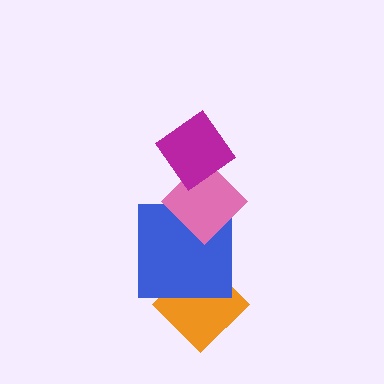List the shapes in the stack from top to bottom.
From top to bottom: the magenta diamond, the pink diamond, the blue square, the orange diamond.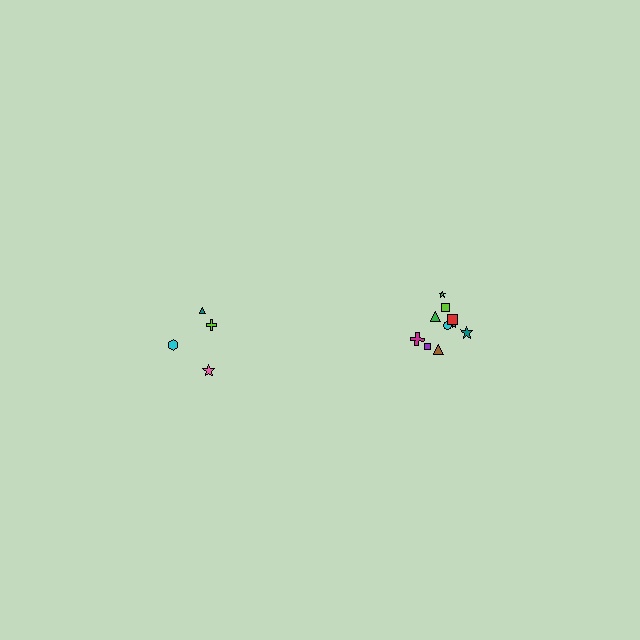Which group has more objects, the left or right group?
The right group.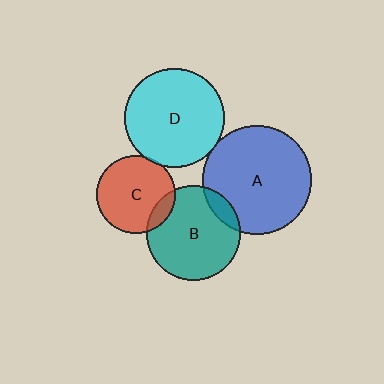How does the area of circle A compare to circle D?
Approximately 1.2 times.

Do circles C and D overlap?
Yes.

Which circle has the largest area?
Circle A (blue).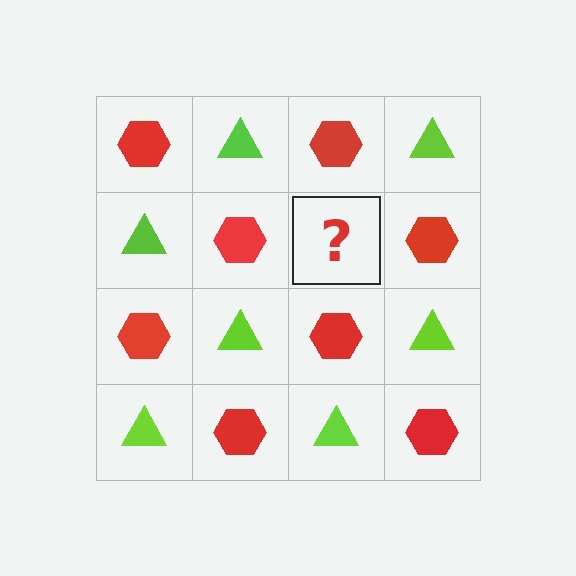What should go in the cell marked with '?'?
The missing cell should contain a lime triangle.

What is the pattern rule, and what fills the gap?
The rule is that it alternates red hexagon and lime triangle in a checkerboard pattern. The gap should be filled with a lime triangle.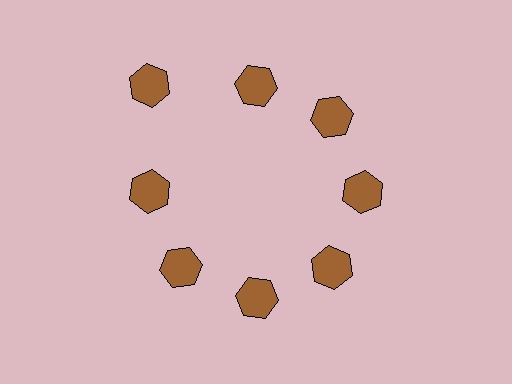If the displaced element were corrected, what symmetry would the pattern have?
It would have 8-fold rotational symmetry — the pattern would map onto itself every 45 degrees.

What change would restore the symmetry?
The symmetry would be restored by moving it inward, back onto the ring so that all 8 hexagons sit at equal angles and equal distance from the center.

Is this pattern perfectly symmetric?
No. The 8 brown hexagons are arranged in a ring, but one element near the 10 o'clock position is pushed outward from the center, breaking the 8-fold rotational symmetry.